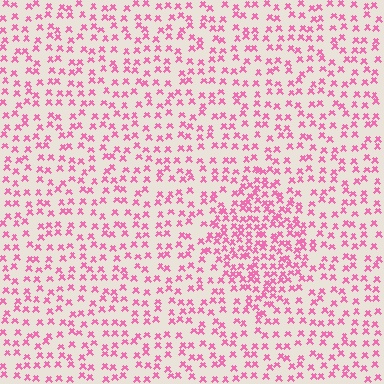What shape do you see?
I see a diamond.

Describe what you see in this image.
The image contains small pink elements arranged at two different densities. A diamond-shaped region is visible where the elements are more densely packed than the surrounding area.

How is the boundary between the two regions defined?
The boundary is defined by a change in element density (approximately 1.9x ratio). All elements are the same color, size, and shape.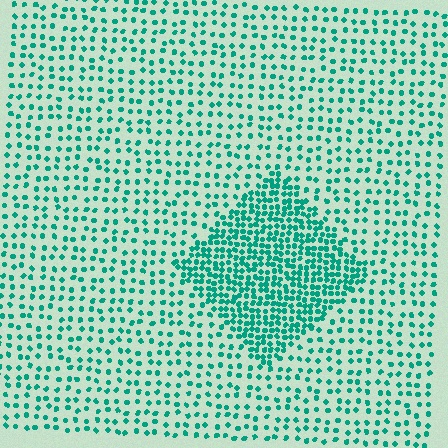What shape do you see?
I see a diamond.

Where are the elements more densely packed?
The elements are more densely packed inside the diamond boundary.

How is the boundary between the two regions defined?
The boundary is defined by a change in element density (approximately 2.4x ratio). All elements are the same color, size, and shape.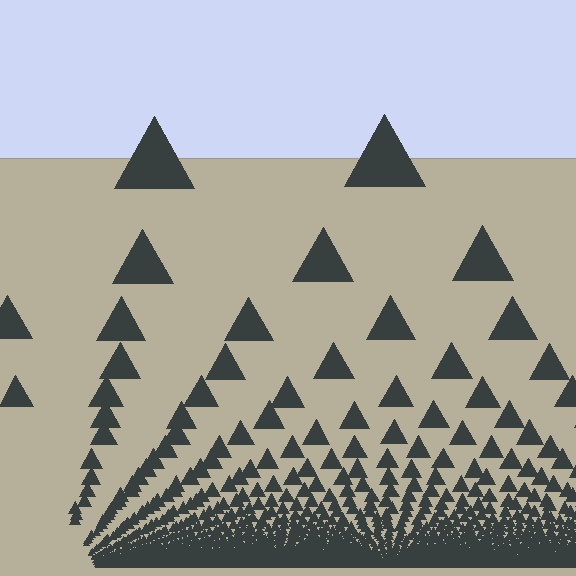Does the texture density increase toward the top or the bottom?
Density increases toward the bottom.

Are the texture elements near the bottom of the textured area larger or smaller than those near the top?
Smaller. The gradient is inverted — elements near the bottom are smaller and denser.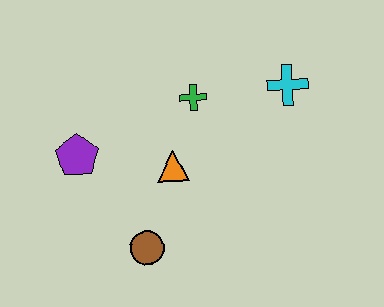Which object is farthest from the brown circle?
The cyan cross is farthest from the brown circle.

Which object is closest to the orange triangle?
The green cross is closest to the orange triangle.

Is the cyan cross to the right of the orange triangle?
Yes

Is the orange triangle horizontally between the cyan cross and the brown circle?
Yes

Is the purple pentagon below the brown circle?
No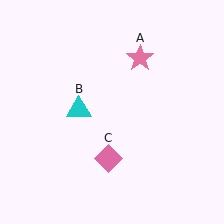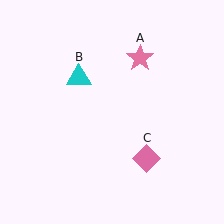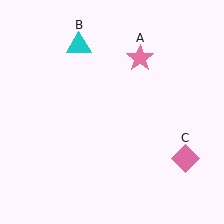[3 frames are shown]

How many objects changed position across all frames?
2 objects changed position: cyan triangle (object B), pink diamond (object C).